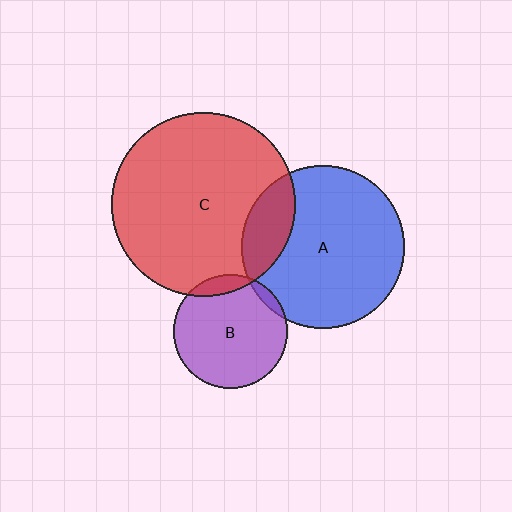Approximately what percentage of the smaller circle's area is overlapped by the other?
Approximately 20%.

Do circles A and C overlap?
Yes.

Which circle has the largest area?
Circle C (red).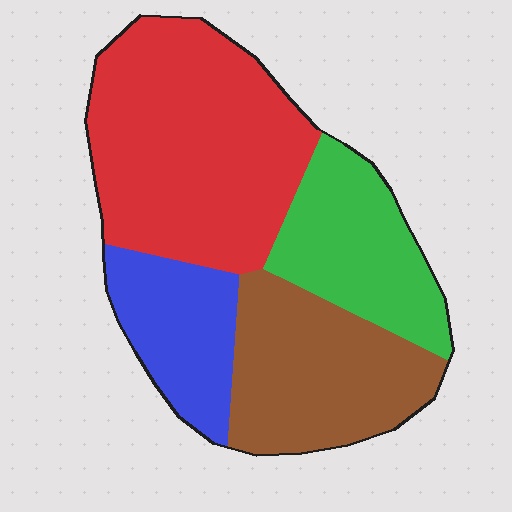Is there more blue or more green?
Green.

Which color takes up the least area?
Blue, at roughly 15%.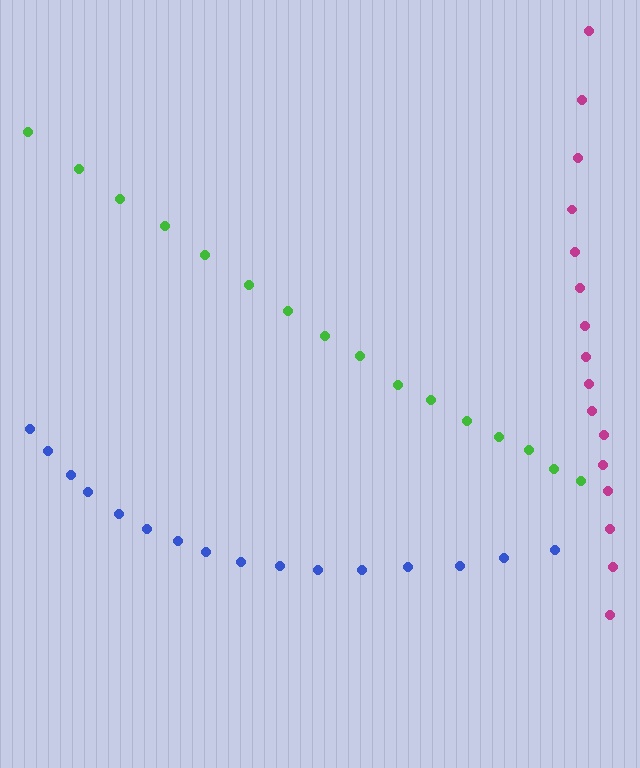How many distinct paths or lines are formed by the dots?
There are 3 distinct paths.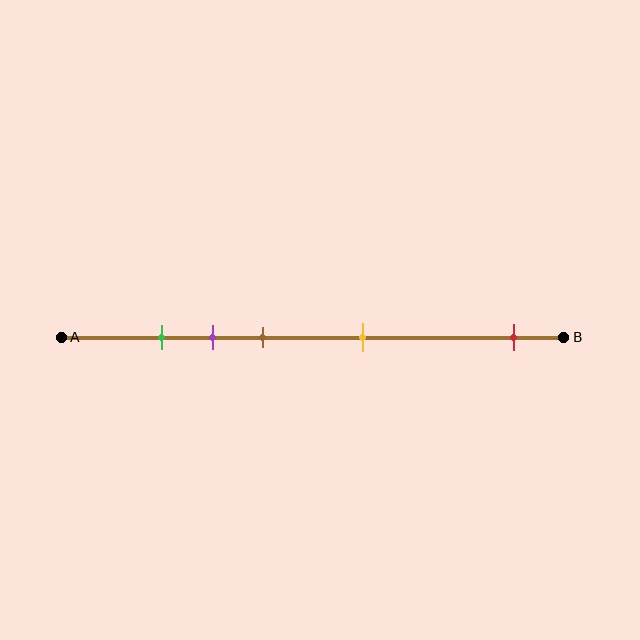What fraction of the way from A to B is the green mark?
The green mark is approximately 20% (0.2) of the way from A to B.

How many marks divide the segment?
There are 5 marks dividing the segment.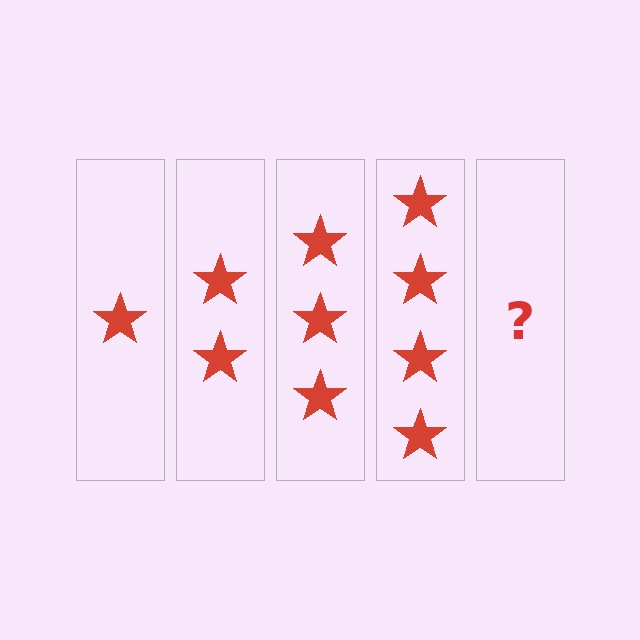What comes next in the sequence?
The next element should be 5 stars.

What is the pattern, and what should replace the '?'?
The pattern is that each step adds one more star. The '?' should be 5 stars.